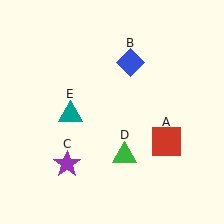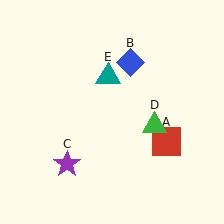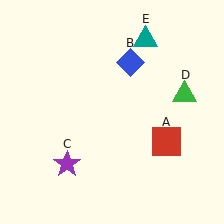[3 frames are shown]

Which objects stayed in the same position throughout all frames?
Red square (object A) and blue diamond (object B) and purple star (object C) remained stationary.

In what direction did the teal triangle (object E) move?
The teal triangle (object E) moved up and to the right.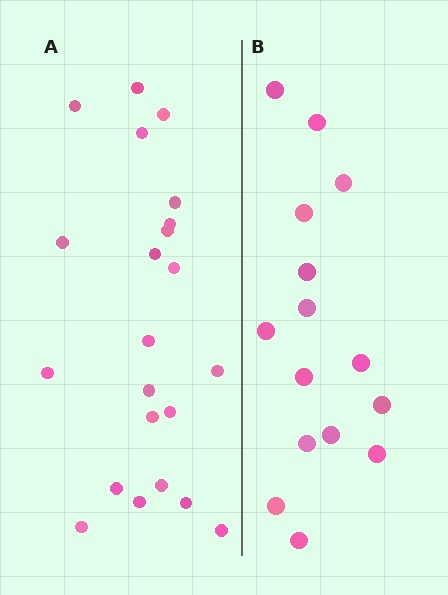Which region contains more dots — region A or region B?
Region A (the left region) has more dots.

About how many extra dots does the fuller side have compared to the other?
Region A has roughly 8 or so more dots than region B.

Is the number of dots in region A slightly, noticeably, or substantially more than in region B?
Region A has substantially more. The ratio is roughly 1.5 to 1.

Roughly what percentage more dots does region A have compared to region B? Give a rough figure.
About 45% more.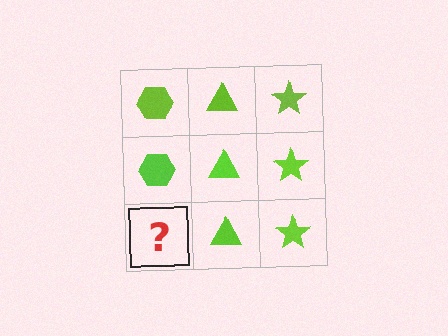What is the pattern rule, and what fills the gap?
The rule is that each column has a consistent shape. The gap should be filled with a lime hexagon.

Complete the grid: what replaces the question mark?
The question mark should be replaced with a lime hexagon.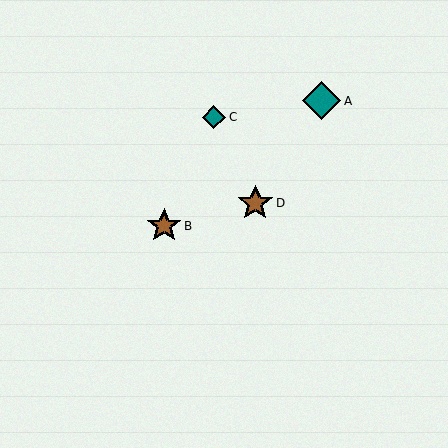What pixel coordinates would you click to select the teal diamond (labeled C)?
Click at (214, 117) to select the teal diamond C.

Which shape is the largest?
The teal diamond (labeled A) is the largest.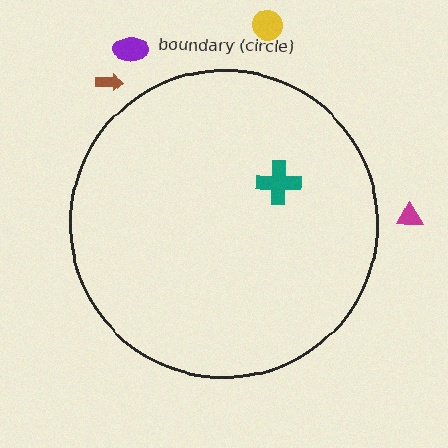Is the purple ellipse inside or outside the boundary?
Outside.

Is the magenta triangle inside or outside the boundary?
Outside.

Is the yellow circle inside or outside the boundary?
Outside.